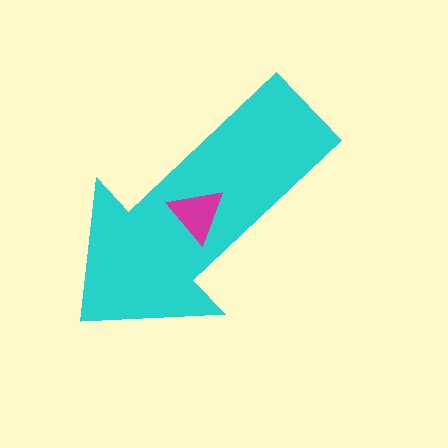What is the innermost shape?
The magenta triangle.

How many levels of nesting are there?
2.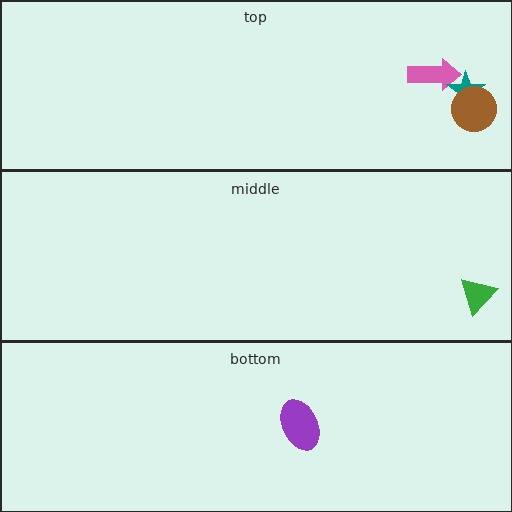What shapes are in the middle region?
The green triangle.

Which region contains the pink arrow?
The top region.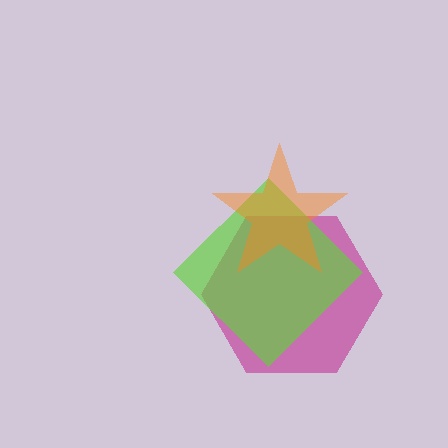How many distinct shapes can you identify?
There are 3 distinct shapes: a magenta hexagon, a lime diamond, an orange star.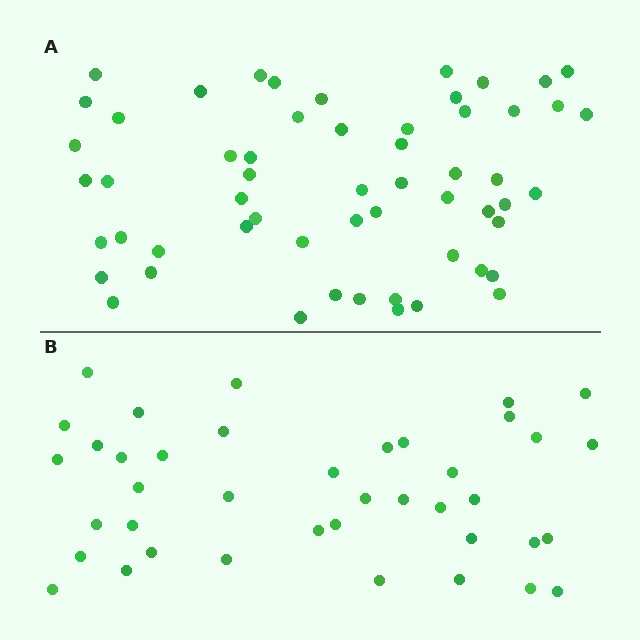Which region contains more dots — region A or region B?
Region A (the top region) has more dots.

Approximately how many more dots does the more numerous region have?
Region A has approximately 15 more dots than region B.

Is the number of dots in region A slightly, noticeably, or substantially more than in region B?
Region A has noticeably more, but not dramatically so. The ratio is roughly 1.4 to 1.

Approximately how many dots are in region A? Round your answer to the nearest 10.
About 60 dots. (The exact count is 57, which rounds to 60.)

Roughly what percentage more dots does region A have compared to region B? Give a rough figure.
About 40% more.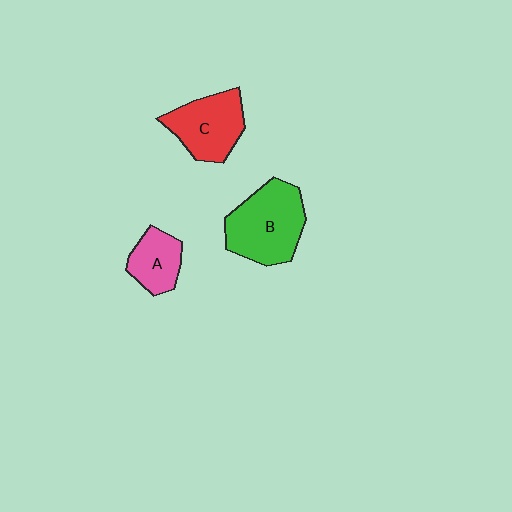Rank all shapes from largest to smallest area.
From largest to smallest: B (green), C (red), A (pink).